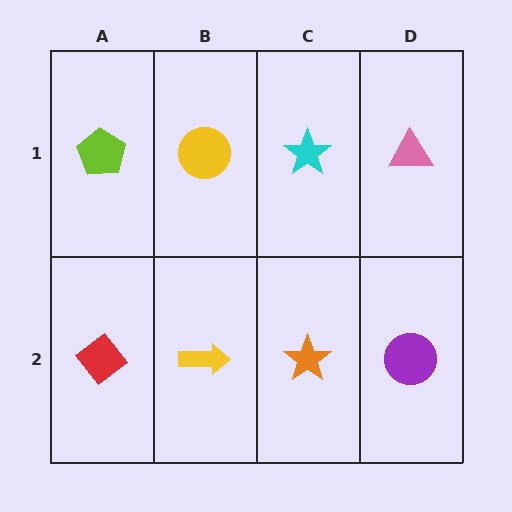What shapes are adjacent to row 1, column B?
A yellow arrow (row 2, column B), a lime pentagon (row 1, column A), a cyan star (row 1, column C).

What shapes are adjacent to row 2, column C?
A cyan star (row 1, column C), a yellow arrow (row 2, column B), a purple circle (row 2, column D).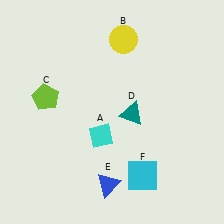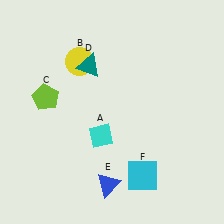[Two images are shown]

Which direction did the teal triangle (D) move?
The teal triangle (D) moved up.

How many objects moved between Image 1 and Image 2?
2 objects moved between the two images.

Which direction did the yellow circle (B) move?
The yellow circle (B) moved left.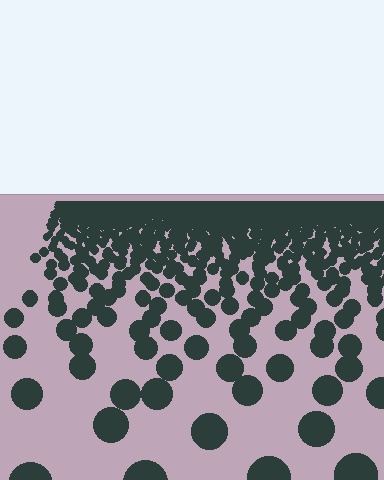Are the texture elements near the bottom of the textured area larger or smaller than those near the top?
Larger. Near the bottom, elements are closer to the viewer and appear at a bigger on-screen size.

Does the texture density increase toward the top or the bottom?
Density increases toward the top.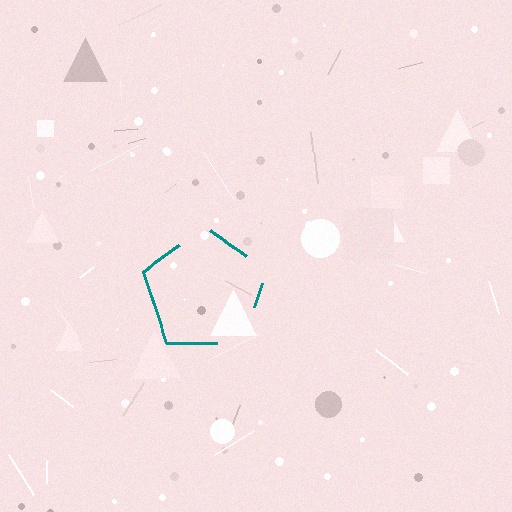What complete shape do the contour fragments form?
The contour fragments form a pentagon.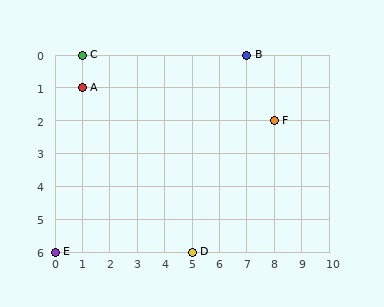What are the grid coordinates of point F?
Point F is at grid coordinates (8, 2).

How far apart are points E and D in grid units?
Points E and D are 5 columns apart.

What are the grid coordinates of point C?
Point C is at grid coordinates (1, 0).